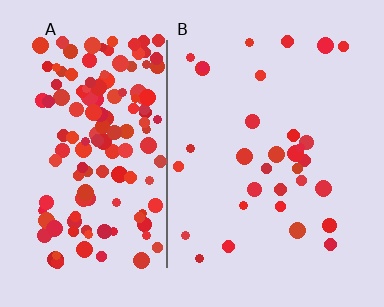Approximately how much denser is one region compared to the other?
Approximately 4.5× — region A over region B.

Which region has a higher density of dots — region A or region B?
A (the left).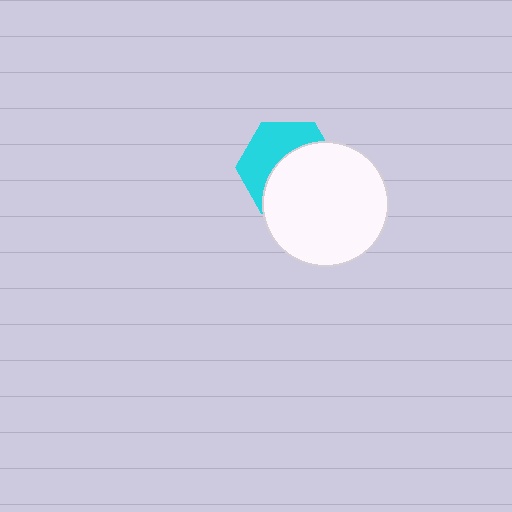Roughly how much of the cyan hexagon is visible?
A small part of it is visible (roughly 44%).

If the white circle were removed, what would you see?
You would see the complete cyan hexagon.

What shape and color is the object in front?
The object in front is a white circle.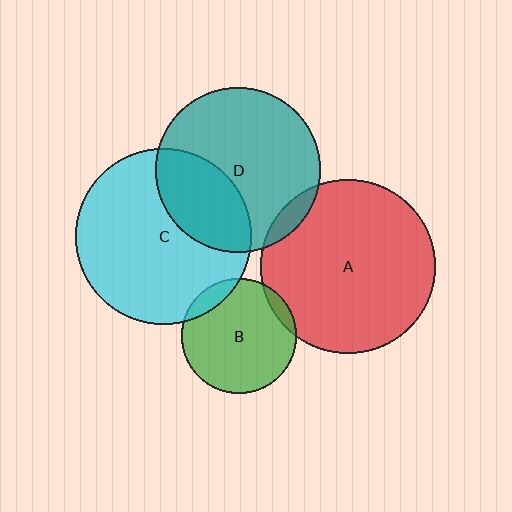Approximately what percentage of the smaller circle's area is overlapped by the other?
Approximately 5%.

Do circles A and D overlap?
Yes.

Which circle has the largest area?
Circle C (cyan).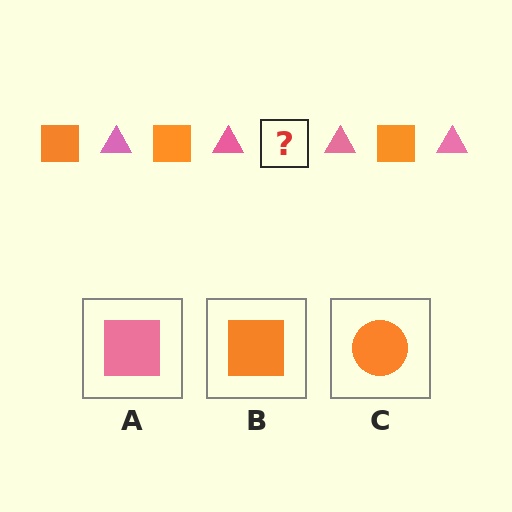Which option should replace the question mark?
Option B.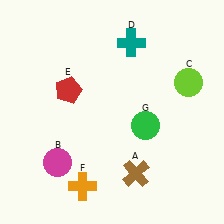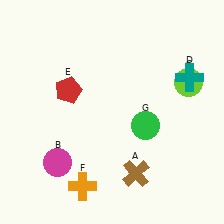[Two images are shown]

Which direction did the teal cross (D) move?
The teal cross (D) moved right.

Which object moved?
The teal cross (D) moved right.